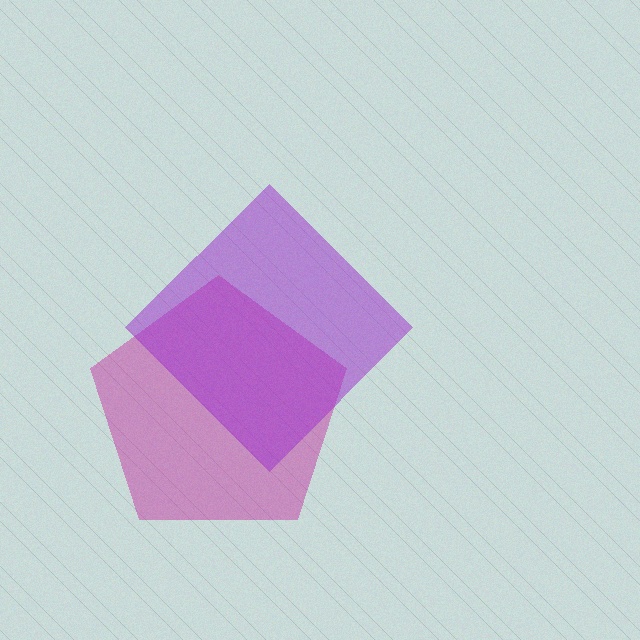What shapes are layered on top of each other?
The layered shapes are: a magenta pentagon, a purple diamond.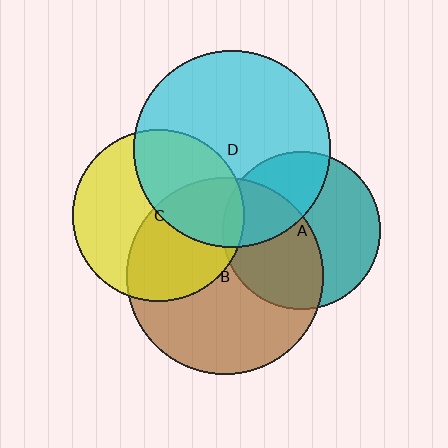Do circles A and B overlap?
Yes.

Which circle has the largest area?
Circle B (brown).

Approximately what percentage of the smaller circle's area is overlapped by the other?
Approximately 50%.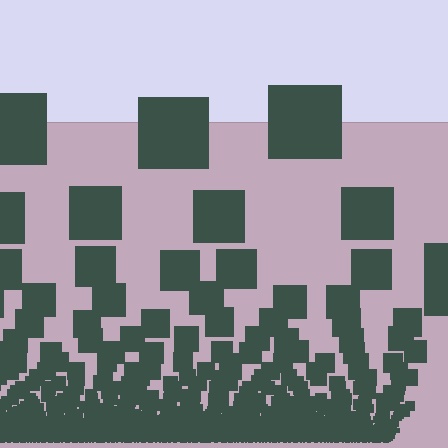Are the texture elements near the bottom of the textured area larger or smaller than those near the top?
Smaller. The gradient is inverted — elements near the bottom are smaller and denser.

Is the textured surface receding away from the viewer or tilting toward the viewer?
The surface appears to tilt toward the viewer. Texture elements get larger and sparser toward the top.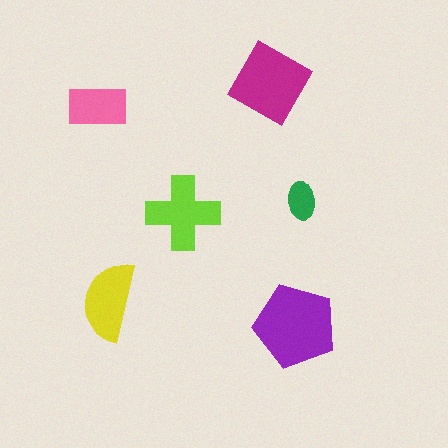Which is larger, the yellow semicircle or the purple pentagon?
The purple pentagon.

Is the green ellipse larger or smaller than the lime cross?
Smaller.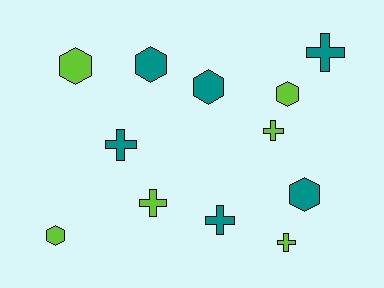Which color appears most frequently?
Teal, with 6 objects.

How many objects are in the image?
There are 12 objects.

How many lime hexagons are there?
There are 3 lime hexagons.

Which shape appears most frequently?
Cross, with 6 objects.